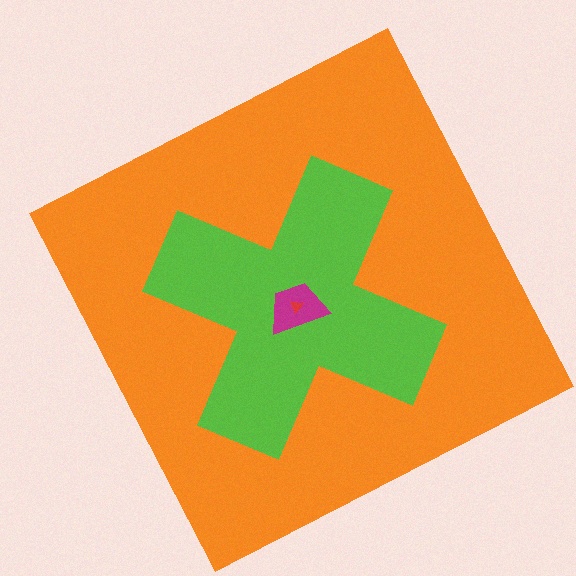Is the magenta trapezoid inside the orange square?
Yes.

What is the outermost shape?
The orange square.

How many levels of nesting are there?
4.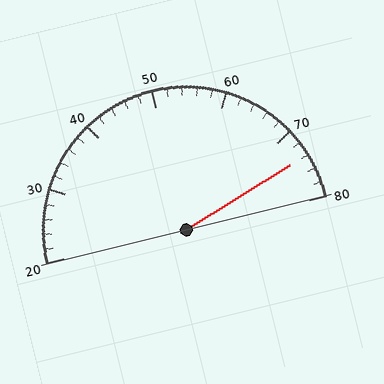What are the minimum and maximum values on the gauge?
The gauge ranges from 20 to 80.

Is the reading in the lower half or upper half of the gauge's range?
The reading is in the upper half of the range (20 to 80).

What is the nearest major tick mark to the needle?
The nearest major tick mark is 70.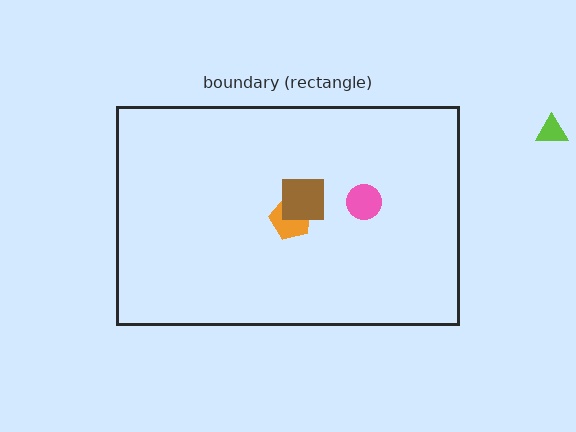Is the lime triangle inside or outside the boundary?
Outside.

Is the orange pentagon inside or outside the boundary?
Inside.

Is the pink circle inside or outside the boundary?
Inside.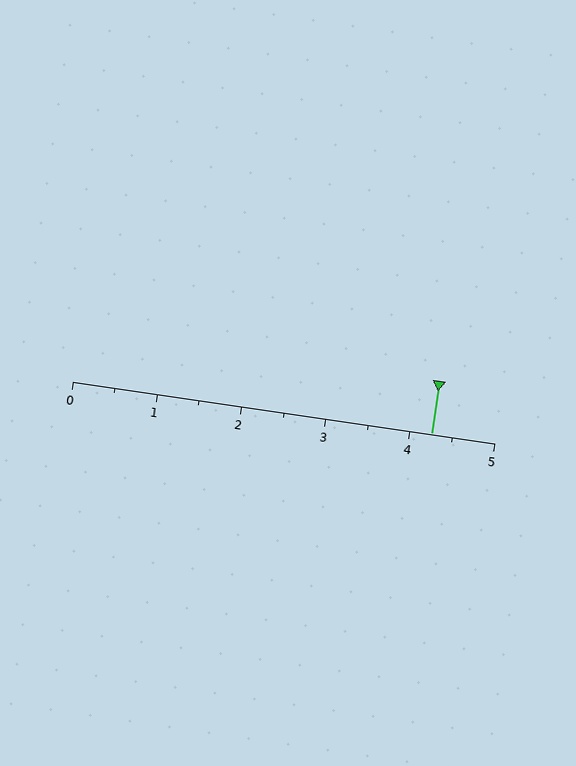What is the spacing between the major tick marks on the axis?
The major ticks are spaced 1 apart.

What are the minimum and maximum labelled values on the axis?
The axis runs from 0 to 5.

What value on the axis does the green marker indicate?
The marker indicates approximately 4.2.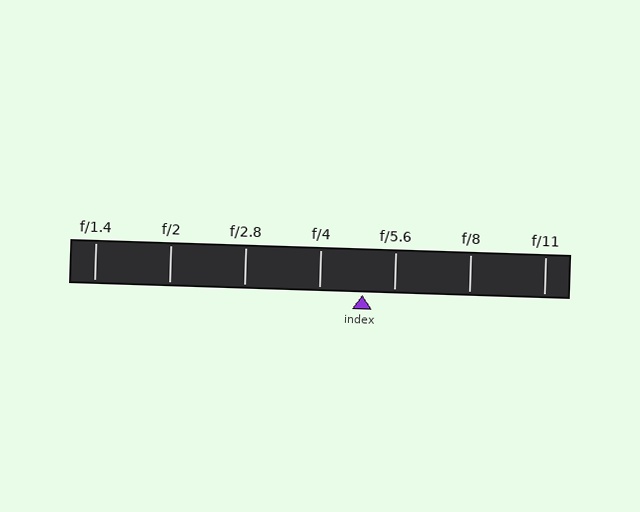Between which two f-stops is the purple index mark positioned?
The index mark is between f/4 and f/5.6.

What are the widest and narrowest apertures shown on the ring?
The widest aperture shown is f/1.4 and the narrowest is f/11.